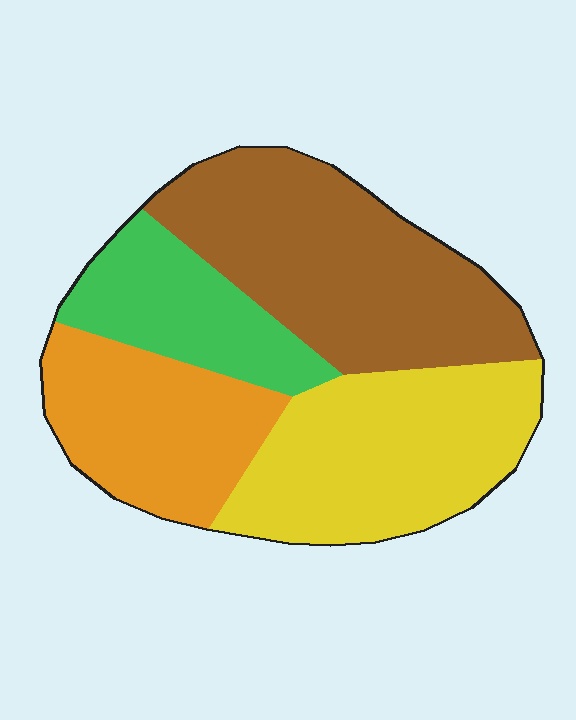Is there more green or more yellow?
Yellow.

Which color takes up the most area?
Brown, at roughly 35%.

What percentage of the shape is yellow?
Yellow takes up about one quarter (1/4) of the shape.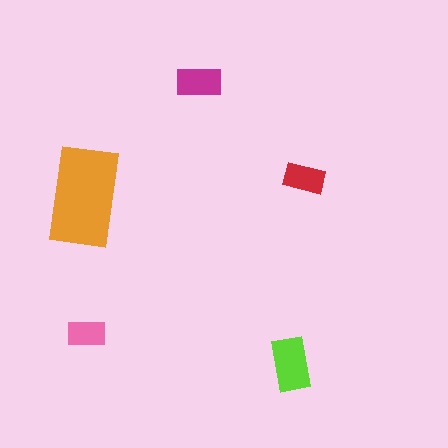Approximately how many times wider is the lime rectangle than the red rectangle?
About 1.5 times wider.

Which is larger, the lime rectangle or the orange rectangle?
The orange one.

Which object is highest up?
The magenta rectangle is topmost.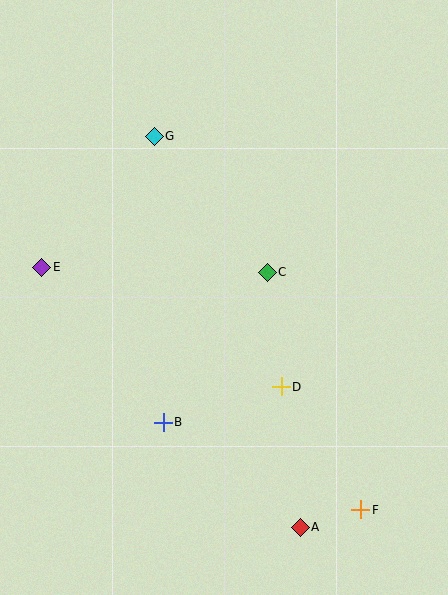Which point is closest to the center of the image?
Point C at (267, 272) is closest to the center.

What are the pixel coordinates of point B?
Point B is at (163, 422).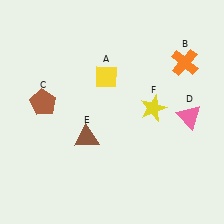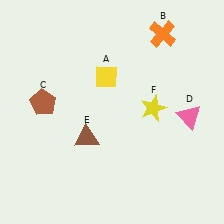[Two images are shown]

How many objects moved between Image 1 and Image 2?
1 object moved between the two images.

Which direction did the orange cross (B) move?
The orange cross (B) moved up.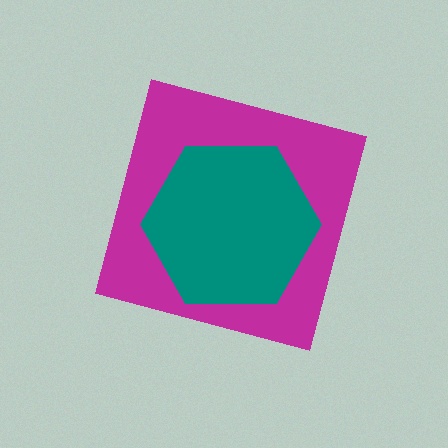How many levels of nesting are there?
2.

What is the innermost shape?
The teal hexagon.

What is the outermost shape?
The magenta square.